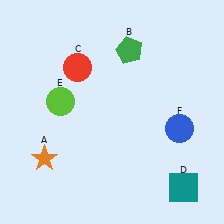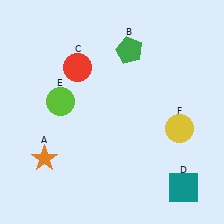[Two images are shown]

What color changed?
The circle (F) changed from blue in Image 1 to yellow in Image 2.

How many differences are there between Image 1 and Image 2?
There is 1 difference between the two images.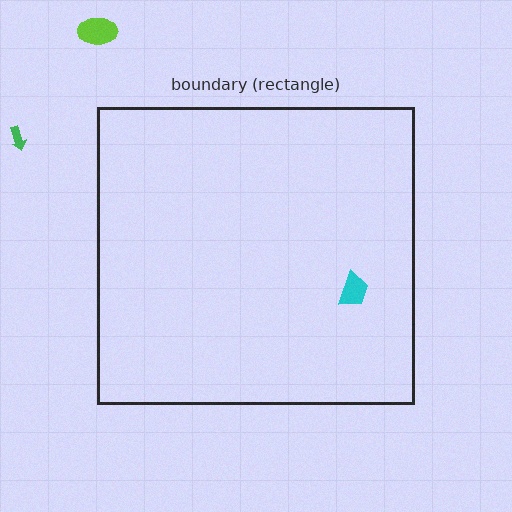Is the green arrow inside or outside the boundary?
Outside.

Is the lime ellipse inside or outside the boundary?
Outside.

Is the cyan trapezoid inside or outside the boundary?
Inside.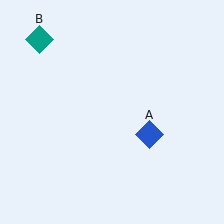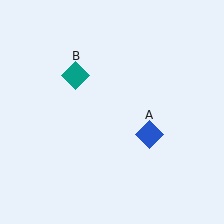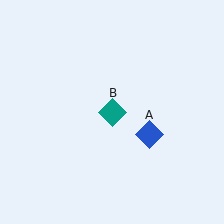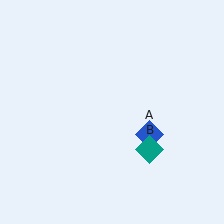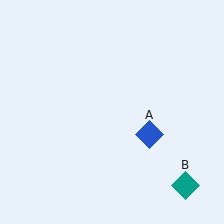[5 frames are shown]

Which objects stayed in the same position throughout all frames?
Blue diamond (object A) remained stationary.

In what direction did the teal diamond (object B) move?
The teal diamond (object B) moved down and to the right.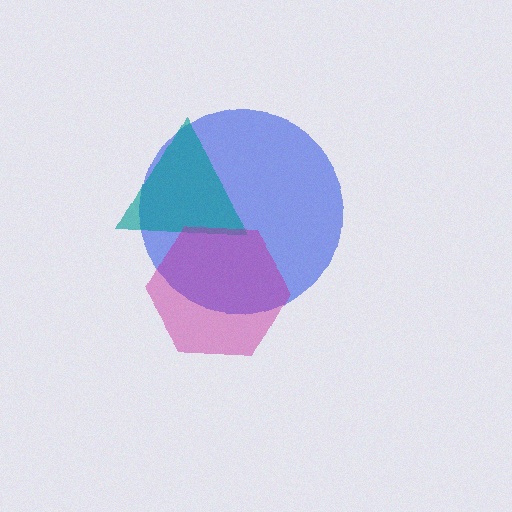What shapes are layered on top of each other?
The layered shapes are: a blue circle, a teal triangle, a magenta hexagon.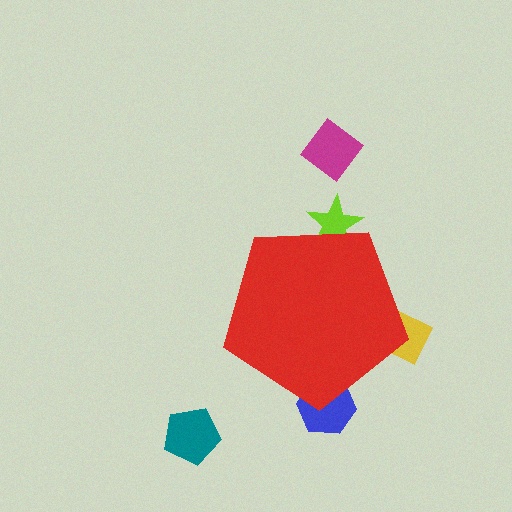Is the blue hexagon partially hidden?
Yes, the blue hexagon is partially hidden behind the red pentagon.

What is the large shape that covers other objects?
A red pentagon.